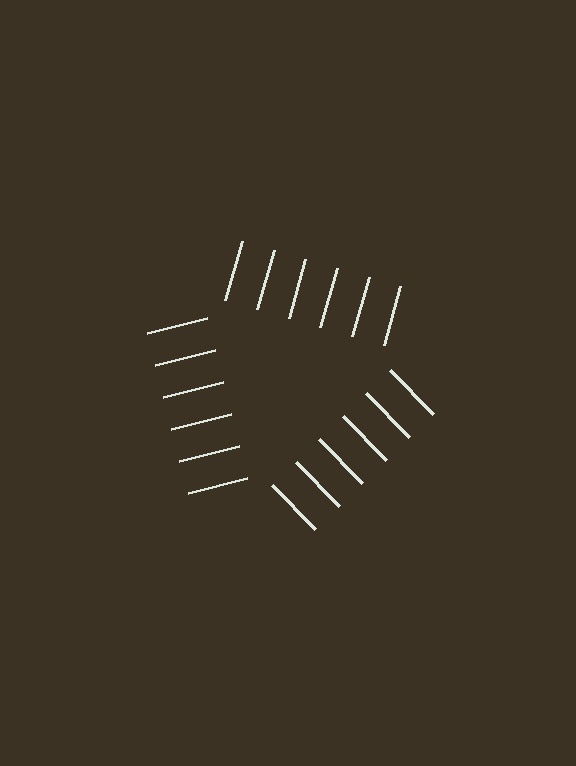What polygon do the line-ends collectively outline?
An illusory triangle — the line segments terminate on its edges but no continuous stroke is drawn.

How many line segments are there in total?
18 — 6 along each of the 3 edges.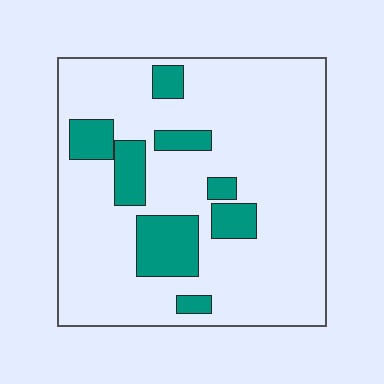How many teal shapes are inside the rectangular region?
8.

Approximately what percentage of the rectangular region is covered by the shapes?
Approximately 20%.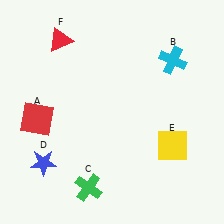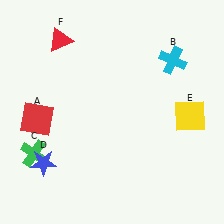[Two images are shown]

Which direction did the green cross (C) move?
The green cross (C) moved left.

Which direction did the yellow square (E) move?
The yellow square (E) moved up.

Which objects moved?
The objects that moved are: the green cross (C), the yellow square (E).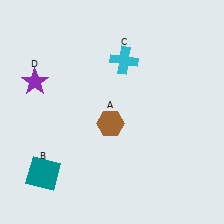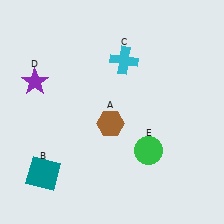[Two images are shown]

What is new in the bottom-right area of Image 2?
A green circle (E) was added in the bottom-right area of Image 2.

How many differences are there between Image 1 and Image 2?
There is 1 difference between the two images.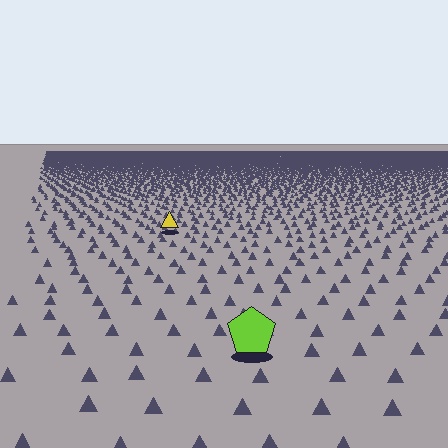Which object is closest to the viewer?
The lime pentagon is closest. The texture marks near it are larger and more spread out.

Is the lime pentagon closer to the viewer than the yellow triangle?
Yes. The lime pentagon is closer — you can tell from the texture gradient: the ground texture is coarser near it.